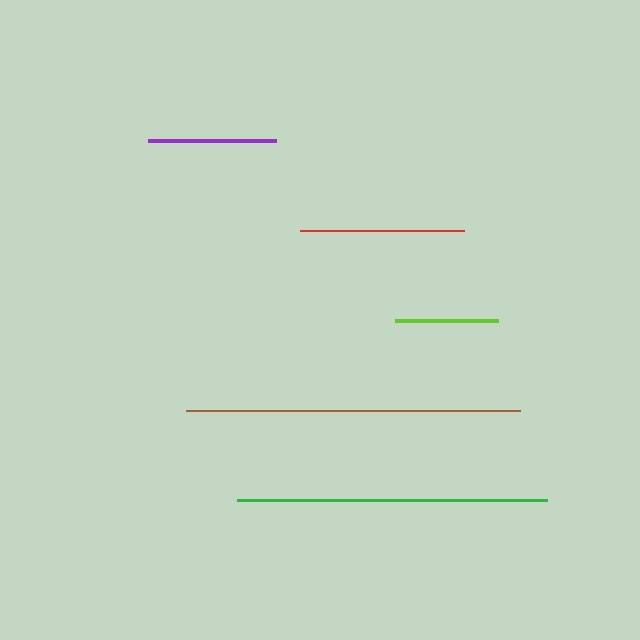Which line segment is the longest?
The brown line is the longest at approximately 334 pixels.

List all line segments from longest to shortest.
From longest to shortest: brown, green, red, purple, lime.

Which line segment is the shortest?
The lime line is the shortest at approximately 103 pixels.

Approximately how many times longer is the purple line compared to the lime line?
The purple line is approximately 1.2 times the length of the lime line.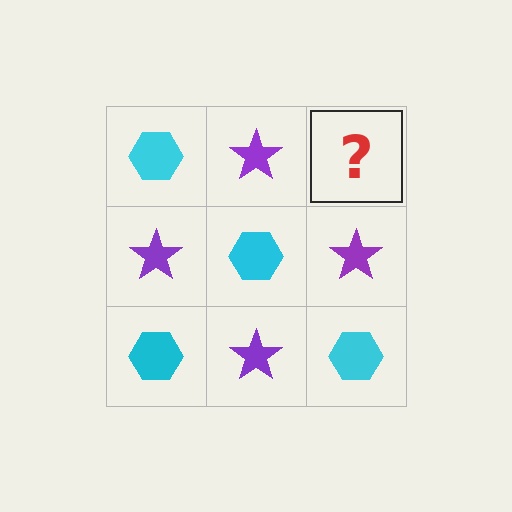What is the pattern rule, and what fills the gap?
The rule is that it alternates cyan hexagon and purple star in a checkerboard pattern. The gap should be filled with a cyan hexagon.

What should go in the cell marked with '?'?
The missing cell should contain a cyan hexagon.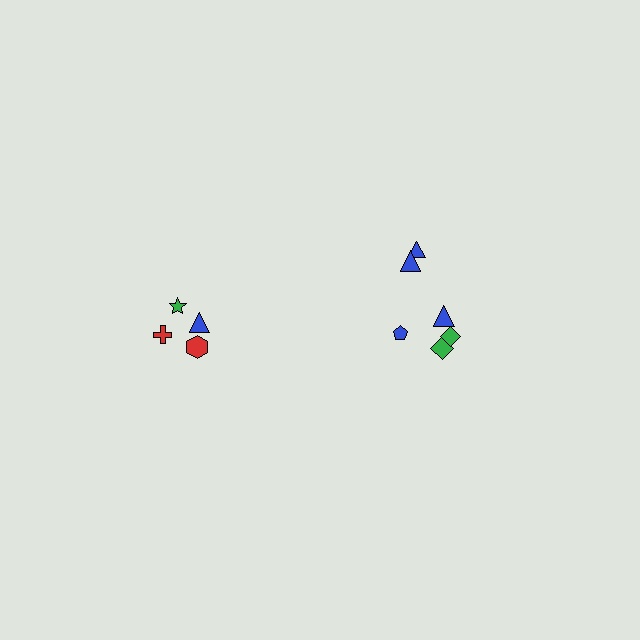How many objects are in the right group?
There are 6 objects.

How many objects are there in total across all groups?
There are 10 objects.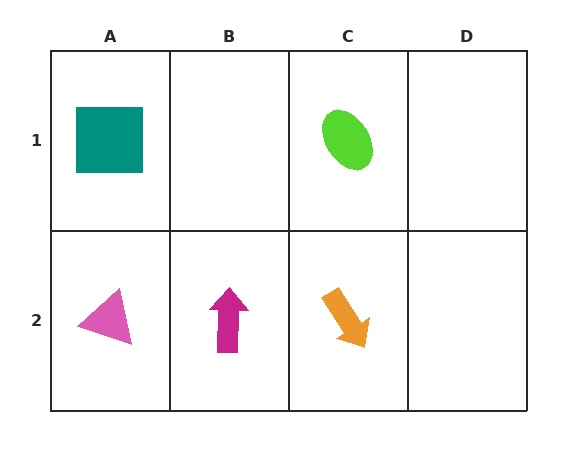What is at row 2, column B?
A magenta arrow.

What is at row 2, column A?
A pink triangle.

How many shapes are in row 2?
3 shapes.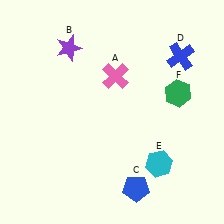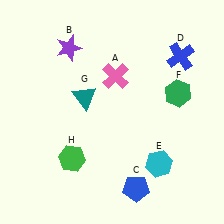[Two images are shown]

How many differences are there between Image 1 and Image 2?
There are 2 differences between the two images.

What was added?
A teal triangle (G), a green hexagon (H) were added in Image 2.